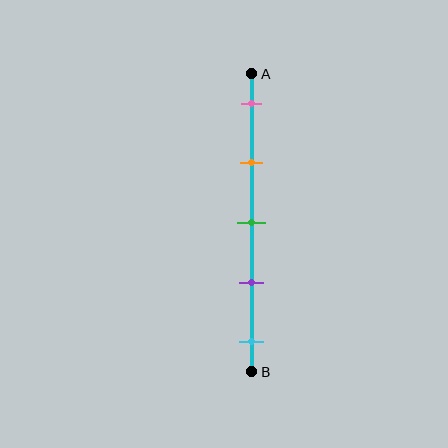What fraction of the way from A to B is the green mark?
The green mark is approximately 50% (0.5) of the way from A to B.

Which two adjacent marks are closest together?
The green and purple marks are the closest adjacent pair.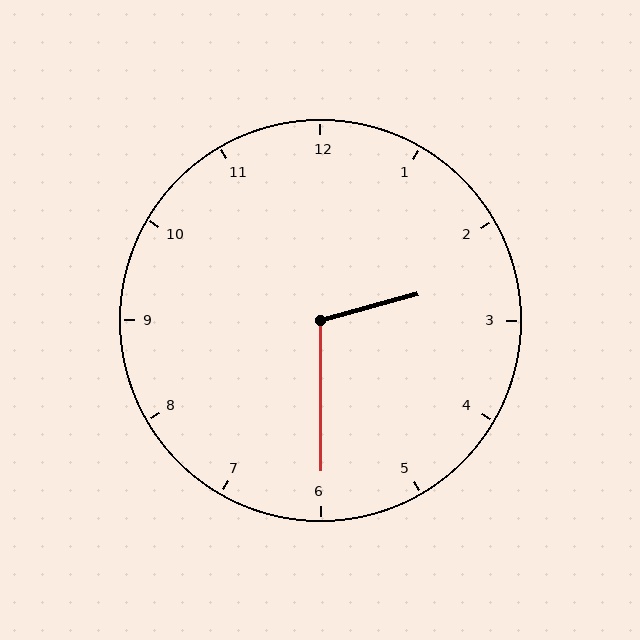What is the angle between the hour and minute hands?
Approximately 105 degrees.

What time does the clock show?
2:30.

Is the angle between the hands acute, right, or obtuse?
It is obtuse.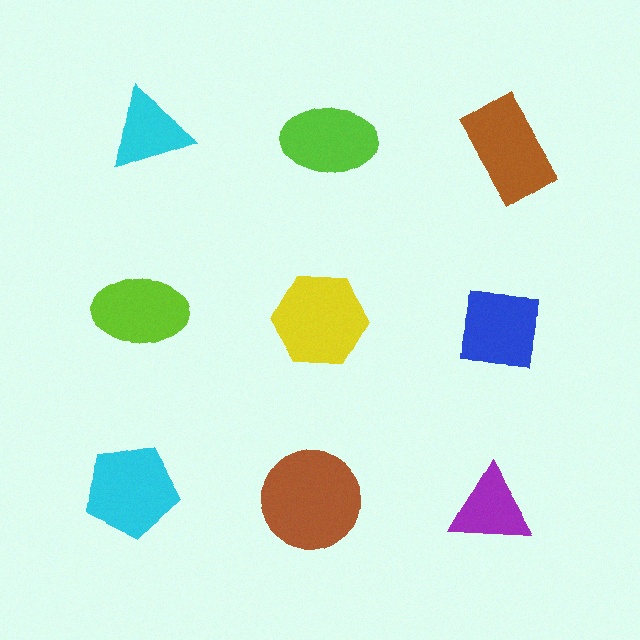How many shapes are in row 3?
3 shapes.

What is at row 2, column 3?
A blue square.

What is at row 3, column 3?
A purple triangle.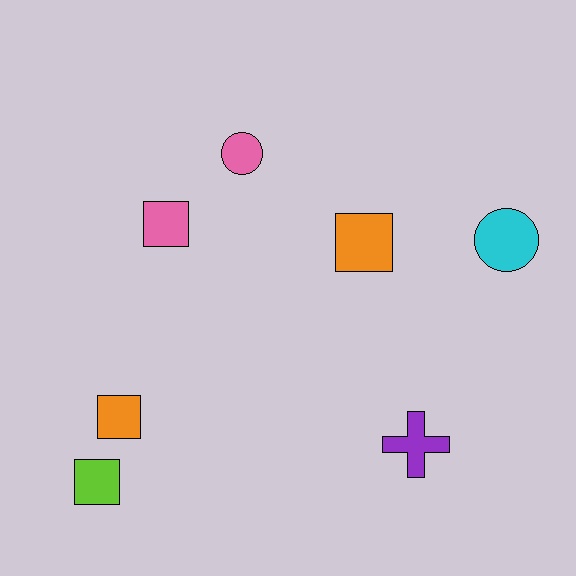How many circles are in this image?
There are 2 circles.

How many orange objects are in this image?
There are 2 orange objects.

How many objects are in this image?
There are 7 objects.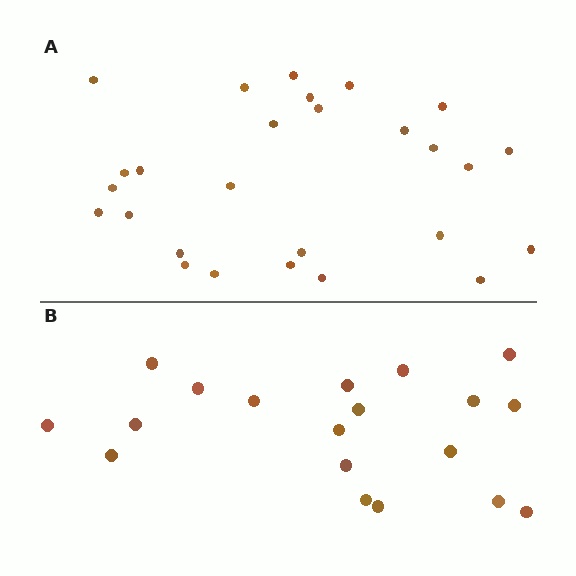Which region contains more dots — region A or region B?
Region A (the top region) has more dots.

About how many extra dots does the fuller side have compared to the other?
Region A has roughly 8 or so more dots than region B.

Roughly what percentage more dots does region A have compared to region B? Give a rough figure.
About 40% more.